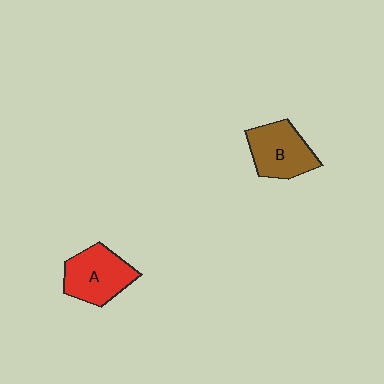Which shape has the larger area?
Shape A (red).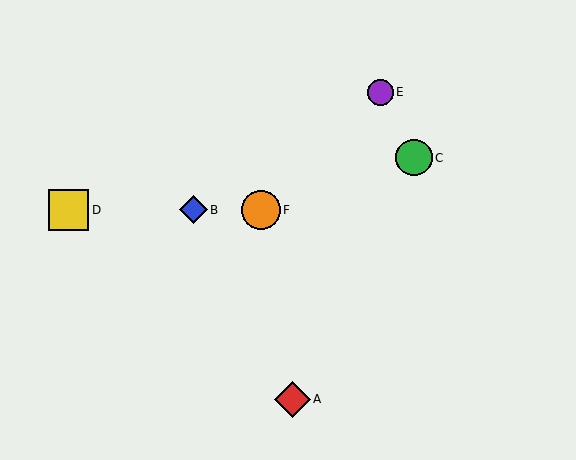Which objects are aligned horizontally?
Objects B, D, F are aligned horizontally.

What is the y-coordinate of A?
Object A is at y≈399.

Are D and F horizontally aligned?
Yes, both are at y≈210.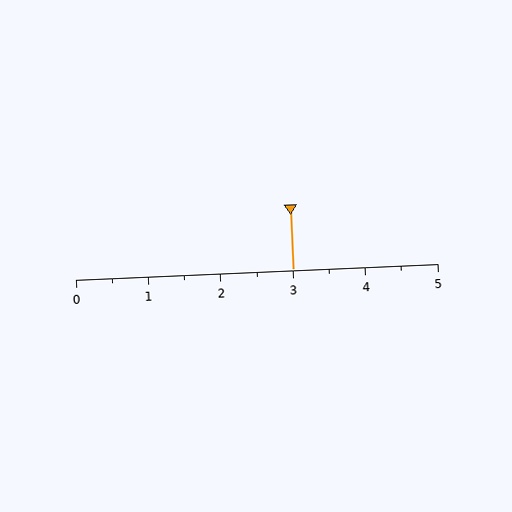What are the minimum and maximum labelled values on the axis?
The axis runs from 0 to 5.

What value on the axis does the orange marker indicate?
The marker indicates approximately 3.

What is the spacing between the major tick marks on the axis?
The major ticks are spaced 1 apart.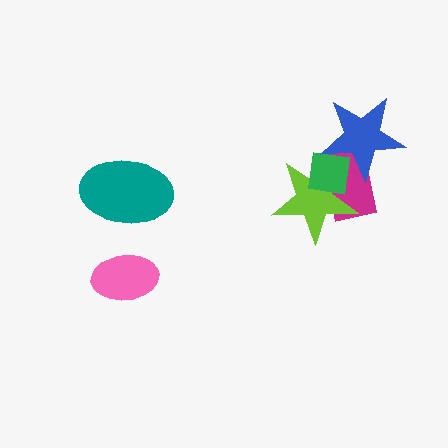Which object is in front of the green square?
The blue star is in front of the green square.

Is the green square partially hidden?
Yes, it is partially covered by another shape.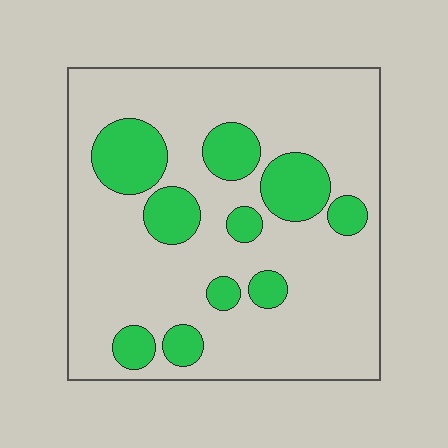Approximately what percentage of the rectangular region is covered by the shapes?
Approximately 20%.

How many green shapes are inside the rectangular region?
10.